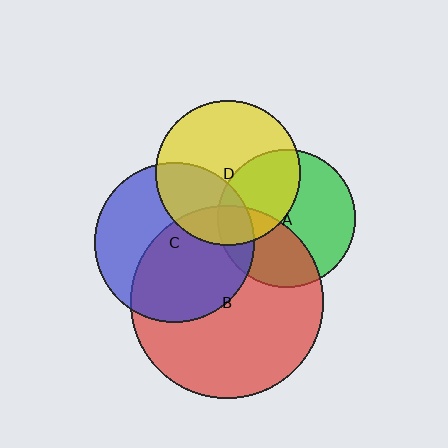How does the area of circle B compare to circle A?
Approximately 2.0 times.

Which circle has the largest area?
Circle B (red).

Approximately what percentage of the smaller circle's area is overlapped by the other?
Approximately 35%.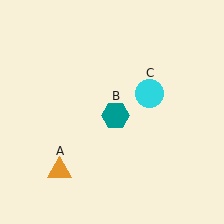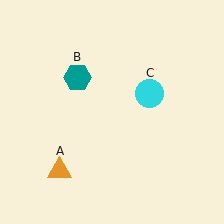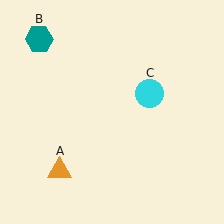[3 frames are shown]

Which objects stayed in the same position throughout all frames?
Orange triangle (object A) and cyan circle (object C) remained stationary.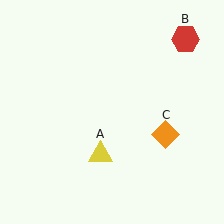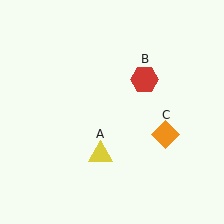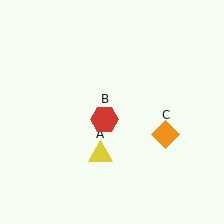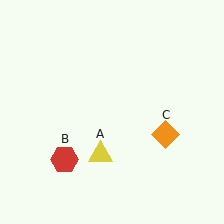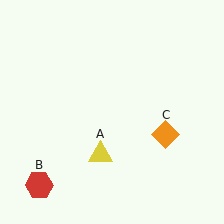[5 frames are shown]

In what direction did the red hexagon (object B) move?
The red hexagon (object B) moved down and to the left.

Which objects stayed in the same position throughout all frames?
Yellow triangle (object A) and orange diamond (object C) remained stationary.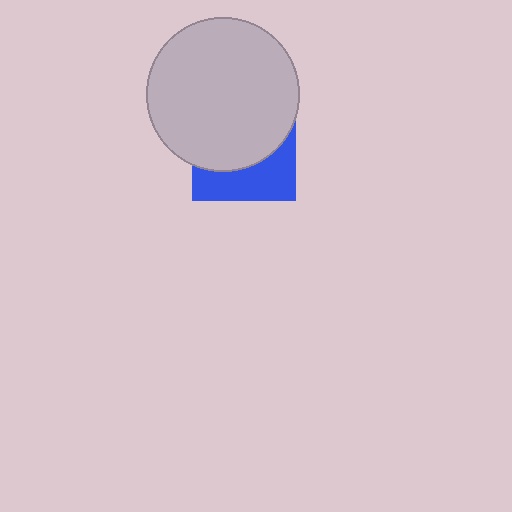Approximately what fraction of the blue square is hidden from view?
Roughly 62% of the blue square is hidden behind the light gray circle.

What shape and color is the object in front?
The object in front is a light gray circle.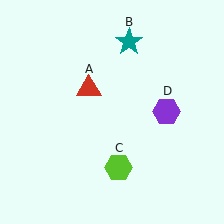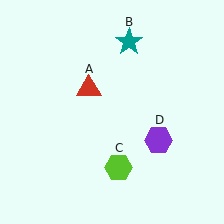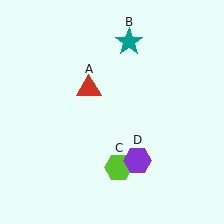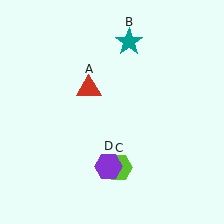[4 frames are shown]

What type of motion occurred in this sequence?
The purple hexagon (object D) rotated clockwise around the center of the scene.